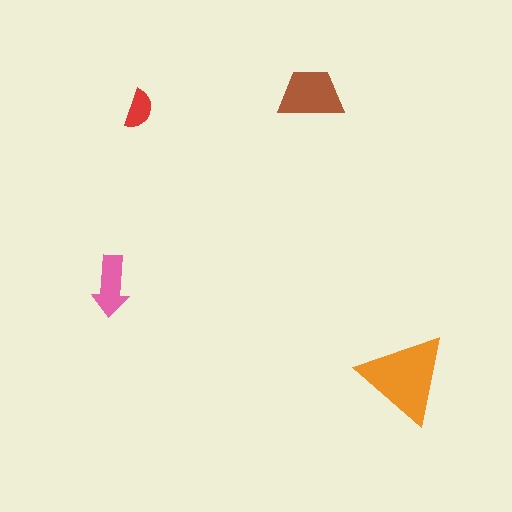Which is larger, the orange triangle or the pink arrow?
The orange triangle.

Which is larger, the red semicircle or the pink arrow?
The pink arrow.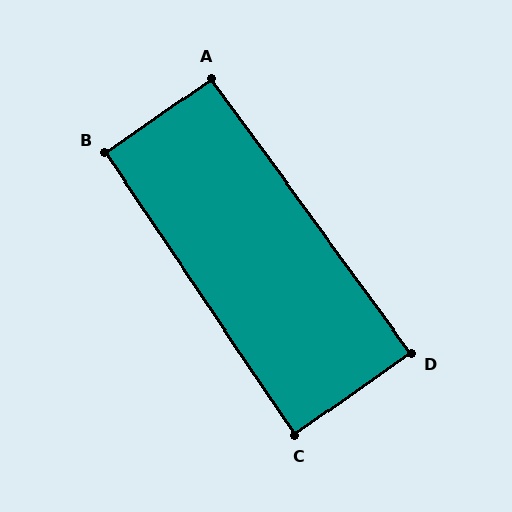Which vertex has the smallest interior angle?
C, at approximately 89 degrees.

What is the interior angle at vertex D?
Approximately 89 degrees (approximately right).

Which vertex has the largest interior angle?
A, at approximately 91 degrees.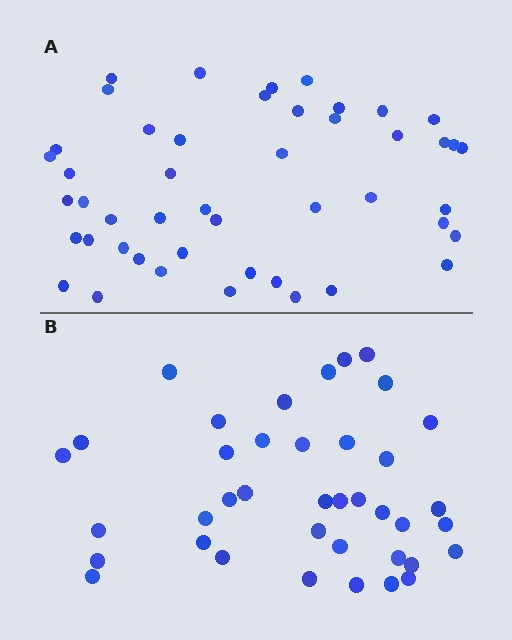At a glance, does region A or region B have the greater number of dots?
Region A (the top region) has more dots.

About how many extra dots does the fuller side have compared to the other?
Region A has roughly 8 or so more dots than region B.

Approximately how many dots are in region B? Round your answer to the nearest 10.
About 40 dots. (The exact count is 39, which rounds to 40.)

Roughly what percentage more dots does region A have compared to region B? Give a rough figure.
About 20% more.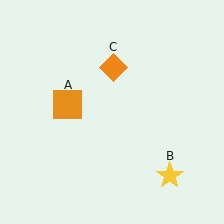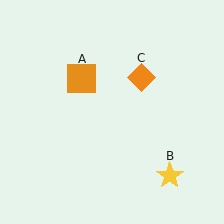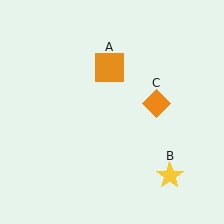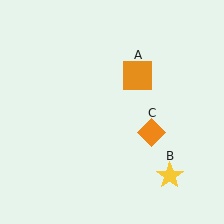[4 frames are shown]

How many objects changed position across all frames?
2 objects changed position: orange square (object A), orange diamond (object C).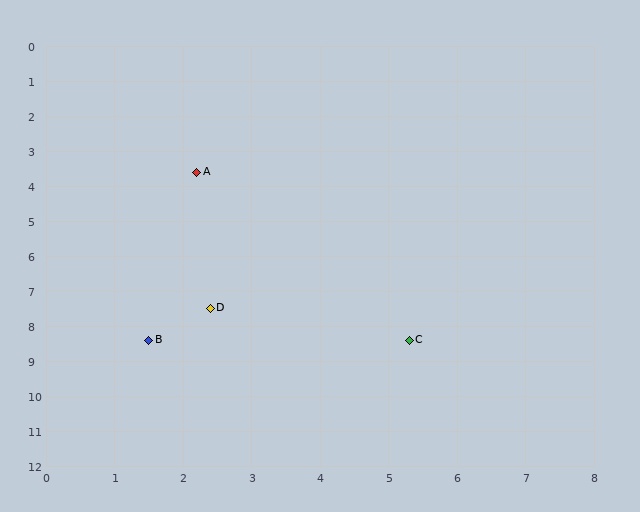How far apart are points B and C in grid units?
Points B and C are about 3.8 grid units apart.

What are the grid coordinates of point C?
Point C is at approximately (5.3, 8.4).